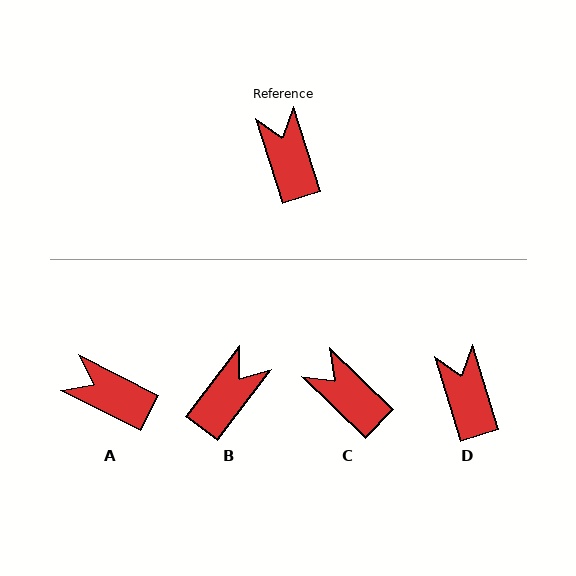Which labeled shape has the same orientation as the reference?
D.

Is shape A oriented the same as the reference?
No, it is off by about 46 degrees.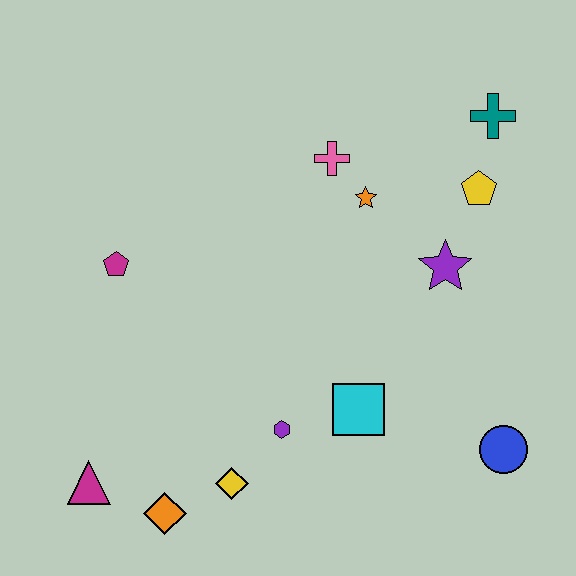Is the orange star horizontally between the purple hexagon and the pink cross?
No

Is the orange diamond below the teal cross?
Yes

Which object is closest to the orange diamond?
The yellow diamond is closest to the orange diamond.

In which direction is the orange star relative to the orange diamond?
The orange star is above the orange diamond.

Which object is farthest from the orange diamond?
The teal cross is farthest from the orange diamond.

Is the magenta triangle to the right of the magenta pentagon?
No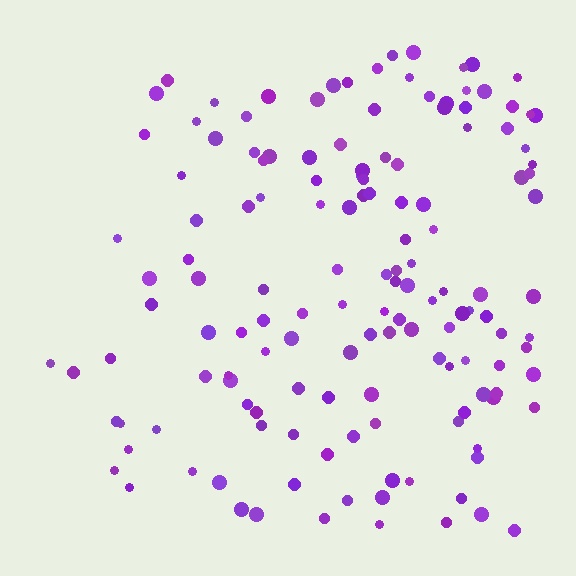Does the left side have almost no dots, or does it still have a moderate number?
Still a moderate number, just noticeably fewer than the right.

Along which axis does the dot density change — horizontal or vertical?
Horizontal.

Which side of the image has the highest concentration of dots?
The right.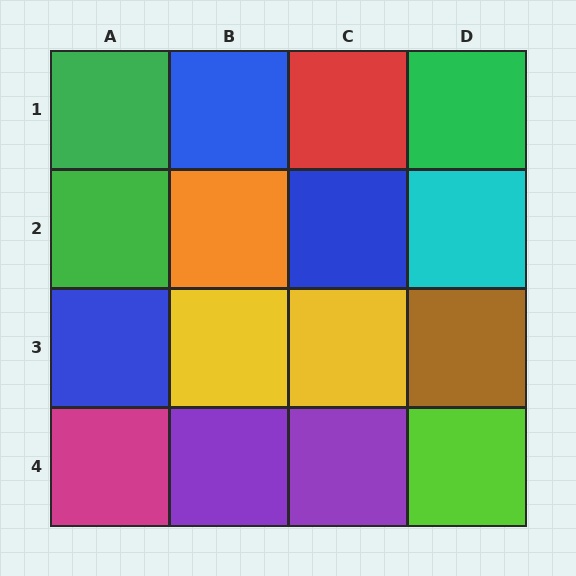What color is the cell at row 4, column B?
Purple.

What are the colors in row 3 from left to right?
Blue, yellow, yellow, brown.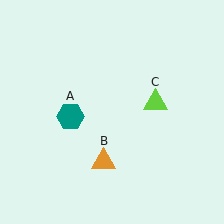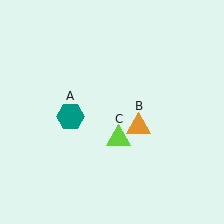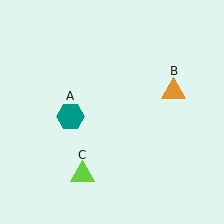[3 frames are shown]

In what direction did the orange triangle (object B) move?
The orange triangle (object B) moved up and to the right.